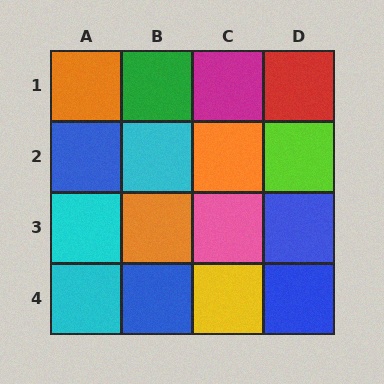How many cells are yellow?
1 cell is yellow.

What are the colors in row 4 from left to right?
Cyan, blue, yellow, blue.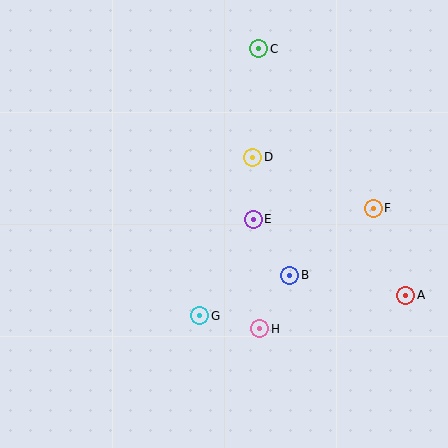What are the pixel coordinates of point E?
Point E is at (253, 220).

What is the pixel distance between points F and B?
The distance between F and B is 107 pixels.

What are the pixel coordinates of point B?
Point B is at (290, 275).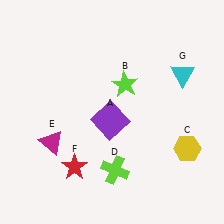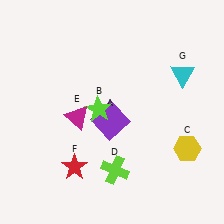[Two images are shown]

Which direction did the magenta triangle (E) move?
The magenta triangle (E) moved up.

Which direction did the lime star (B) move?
The lime star (B) moved left.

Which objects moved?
The objects that moved are: the lime star (B), the magenta triangle (E).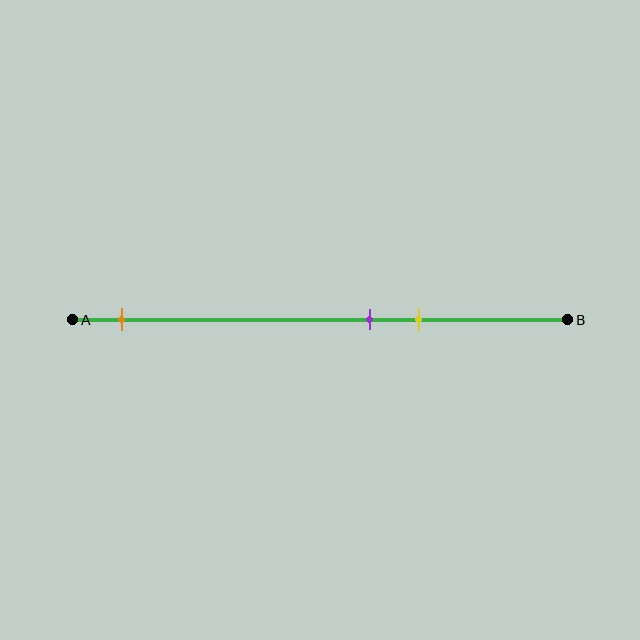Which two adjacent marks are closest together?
The purple and yellow marks are the closest adjacent pair.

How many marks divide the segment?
There are 3 marks dividing the segment.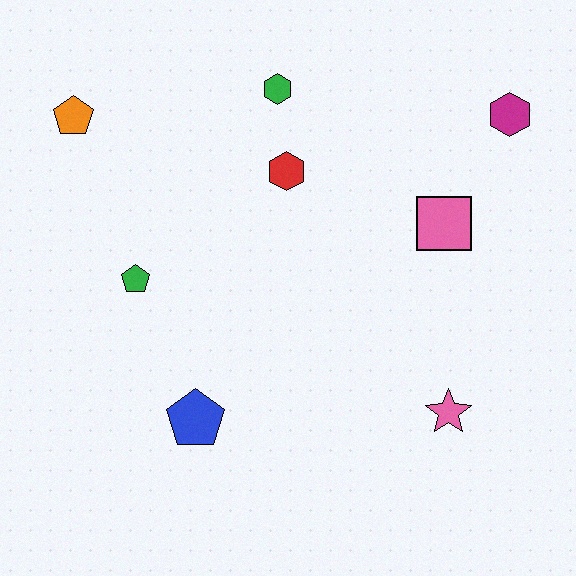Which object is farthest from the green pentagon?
The magenta hexagon is farthest from the green pentagon.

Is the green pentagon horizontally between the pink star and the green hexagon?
No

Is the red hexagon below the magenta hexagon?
Yes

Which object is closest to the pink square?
The magenta hexagon is closest to the pink square.